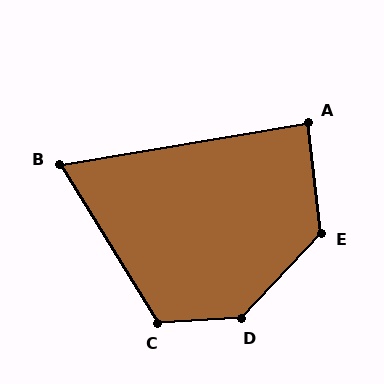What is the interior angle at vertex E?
Approximately 130 degrees (obtuse).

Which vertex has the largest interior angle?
D, at approximately 136 degrees.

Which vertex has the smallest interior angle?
B, at approximately 68 degrees.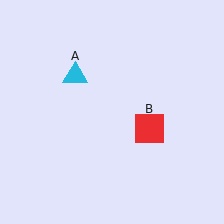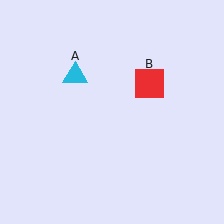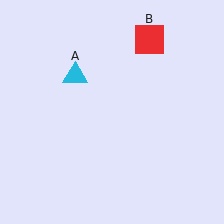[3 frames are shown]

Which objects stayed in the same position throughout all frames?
Cyan triangle (object A) remained stationary.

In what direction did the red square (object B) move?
The red square (object B) moved up.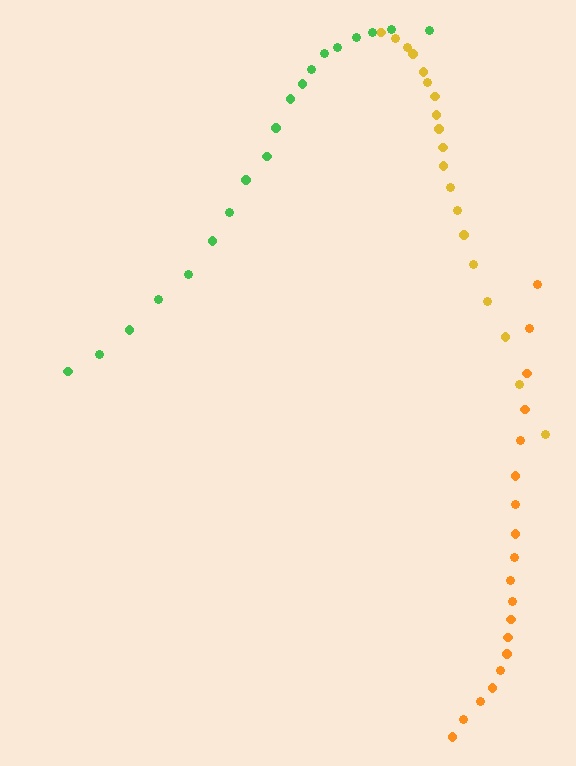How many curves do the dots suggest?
There are 3 distinct paths.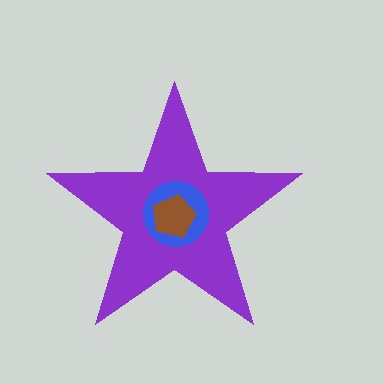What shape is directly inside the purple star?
The blue circle.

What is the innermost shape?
The brown pentagon.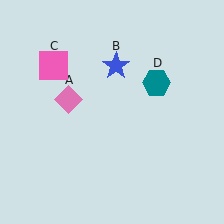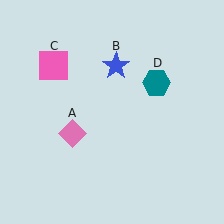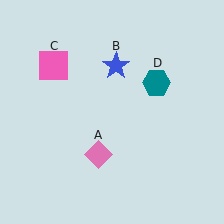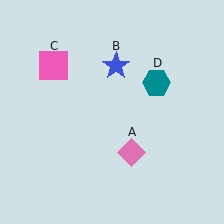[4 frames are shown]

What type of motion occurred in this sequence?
The pink diamond (object A) rotated counterclockwise around the center of the scene.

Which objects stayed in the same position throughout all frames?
Blue star (object B) and pink square (object C) and teal hexagon (object D) remained stationary.